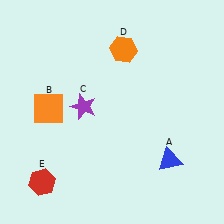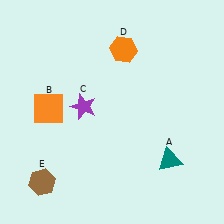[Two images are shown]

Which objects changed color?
A changed from blue to teal. E changed from red to brown.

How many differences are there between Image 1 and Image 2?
There are 2 differences between the two images.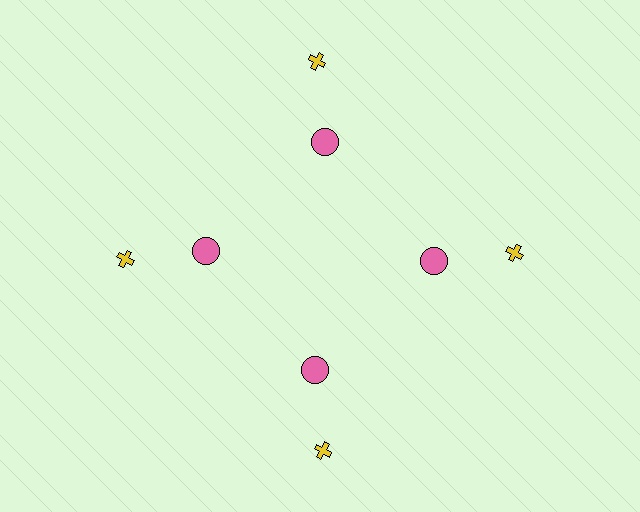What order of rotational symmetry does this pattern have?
This pattern has 4-fold rotational symmetry.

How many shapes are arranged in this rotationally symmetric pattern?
There are 8 shapes, arranged in 4 groups of 2.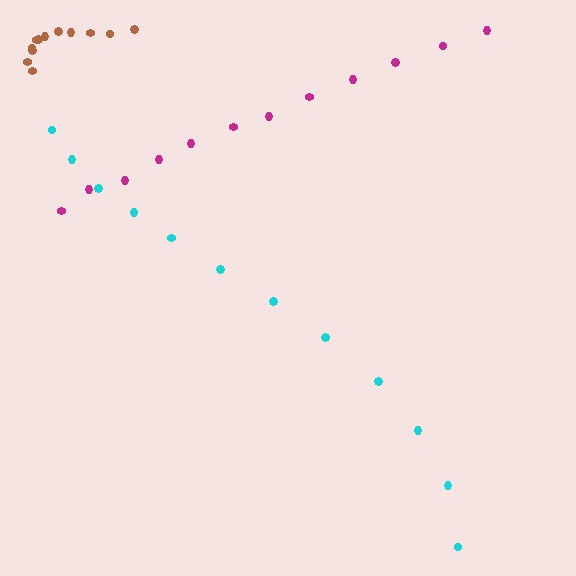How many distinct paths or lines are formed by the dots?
There are 3 distinct paths.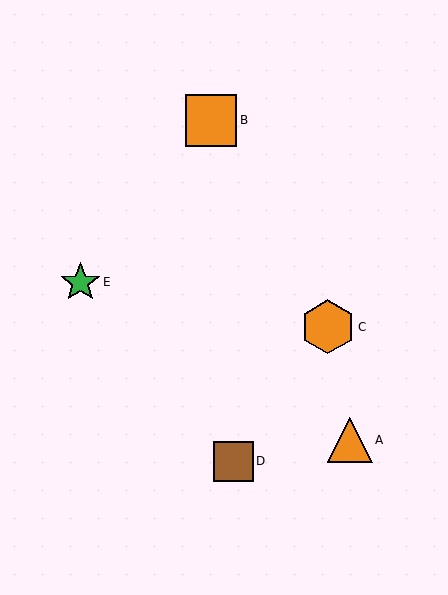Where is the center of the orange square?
The center of the orange square is at (211, 120).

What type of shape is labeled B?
Shape B is an orange square.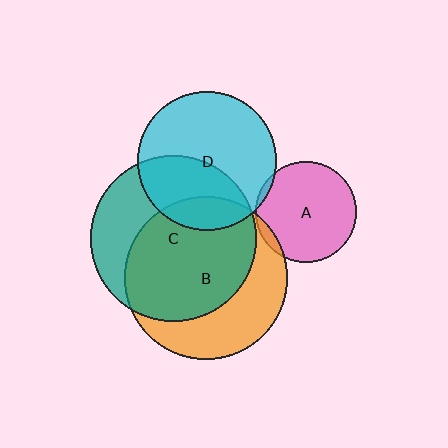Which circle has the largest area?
Circle C (teal).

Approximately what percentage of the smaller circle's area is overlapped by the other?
Approximately 40%.